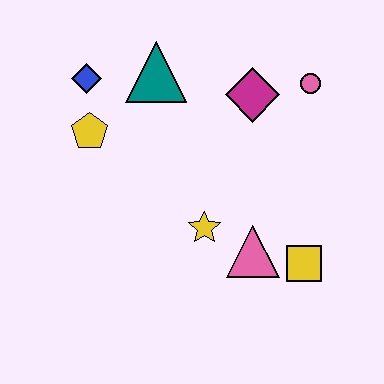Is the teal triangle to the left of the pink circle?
Yes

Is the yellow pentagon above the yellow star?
Yes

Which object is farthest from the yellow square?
The blue diamond is farthest from the yellow square.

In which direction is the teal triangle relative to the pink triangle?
The teal triangle is above the pink triangle.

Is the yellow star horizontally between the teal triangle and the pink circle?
Yes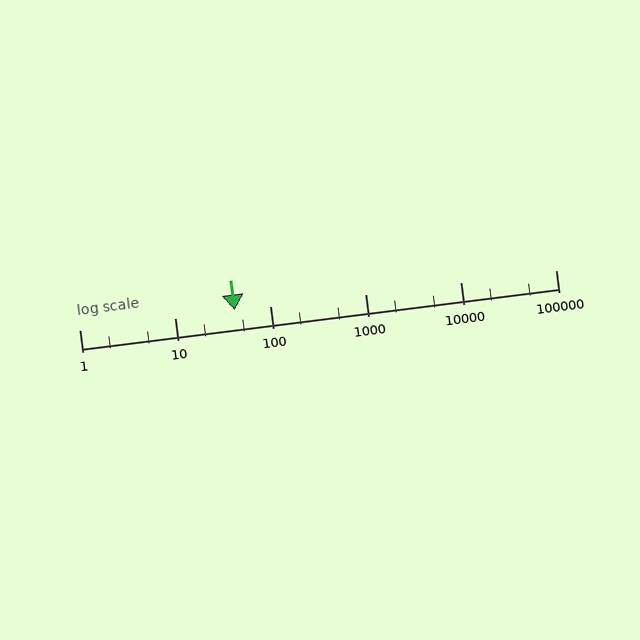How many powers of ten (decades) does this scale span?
The scale spans 5 decades, from 1 to 100000.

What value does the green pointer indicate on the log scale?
The pointer indicates approximately 43.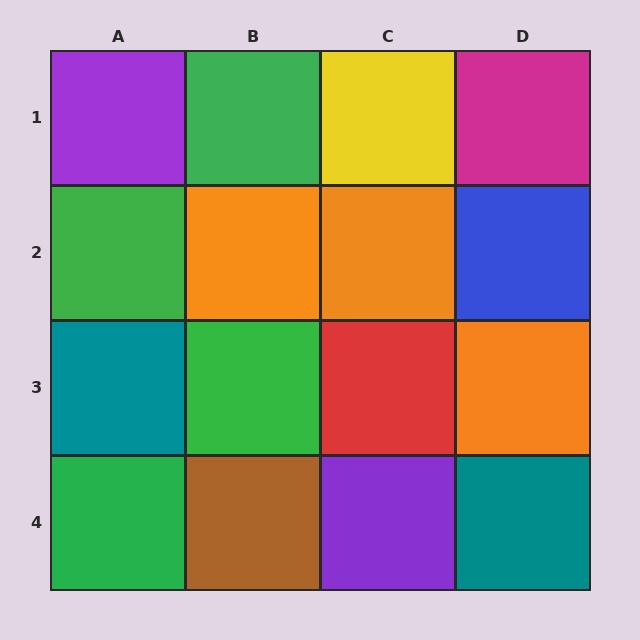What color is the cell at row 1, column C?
Yellow.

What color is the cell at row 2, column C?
Orange.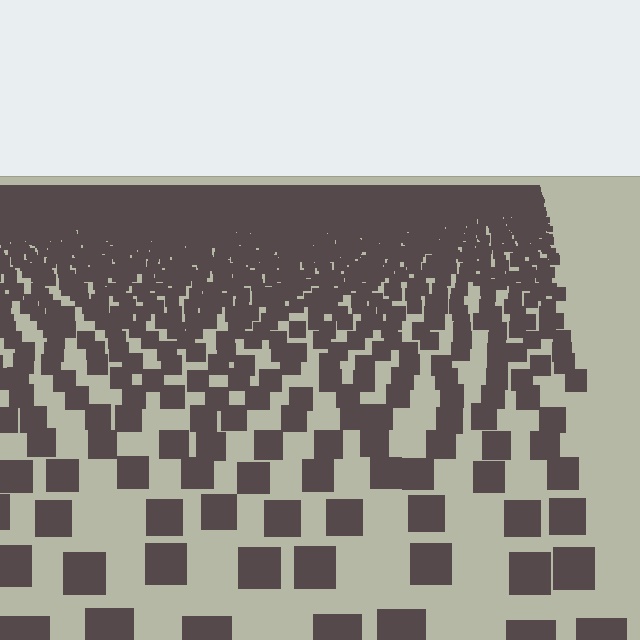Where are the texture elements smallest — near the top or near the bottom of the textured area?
Near the top.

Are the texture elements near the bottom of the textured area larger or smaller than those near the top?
Larger. Near the bottom, elements are closer to the viewer and appear at a bigger on-screen size.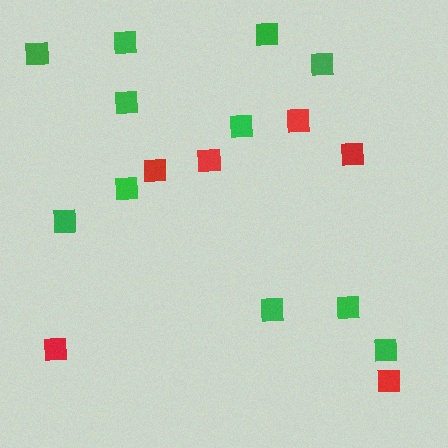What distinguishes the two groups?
There are 2 groups: one group of red squares (6) and one group of green squares (11).